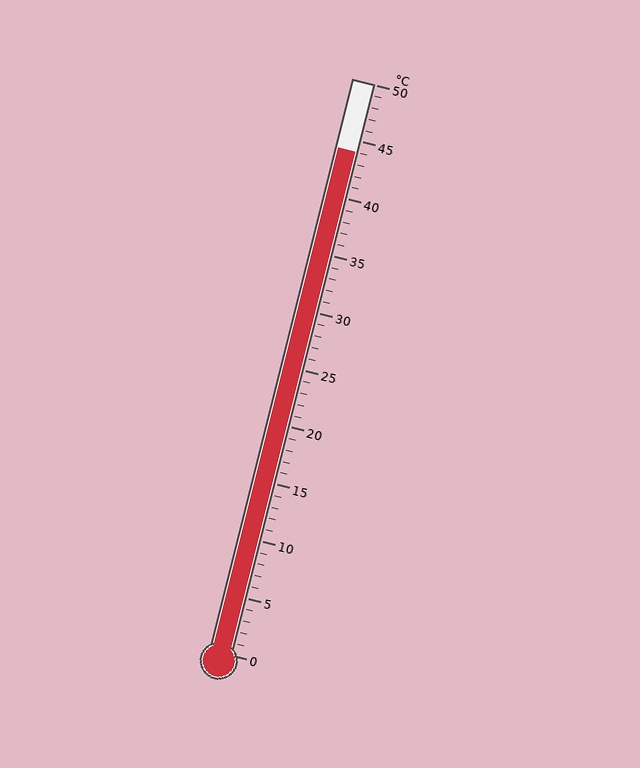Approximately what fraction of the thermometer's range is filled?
The thermometer is filled to approximately 90% of its range.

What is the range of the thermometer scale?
The thermometer scale ranges from 0°C to 50°C.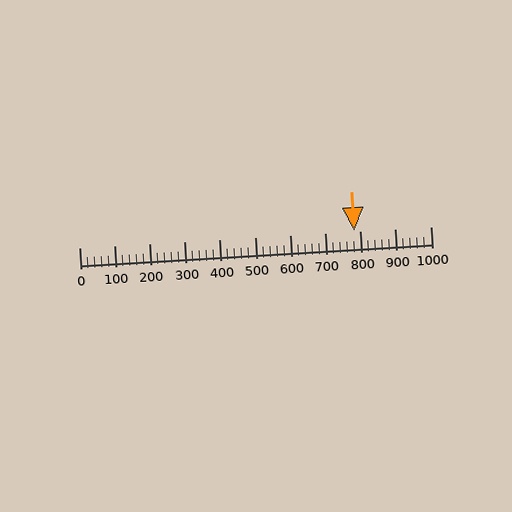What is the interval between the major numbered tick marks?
The major tick marks are spaced 100 units apart.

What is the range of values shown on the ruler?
The ruler shows values from 0 to 1000.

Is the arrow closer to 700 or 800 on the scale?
The arrow is closer to 800.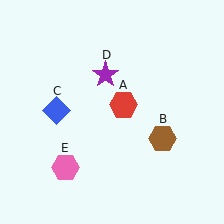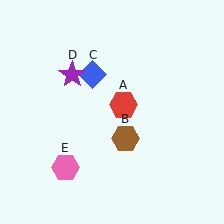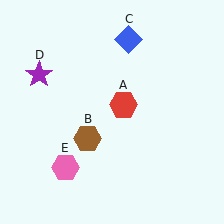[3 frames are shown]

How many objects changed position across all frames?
3 objects changed position: brown hexagon (object B), blue diamond (object C), purple star (object D).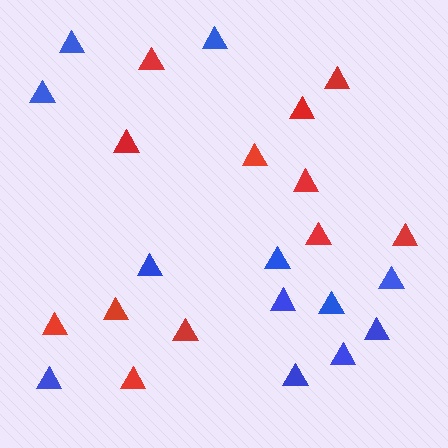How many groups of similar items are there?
There are 2 groups: one group of red triangles (12) and one group of blue triangles (12).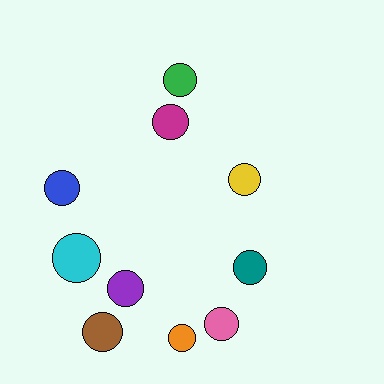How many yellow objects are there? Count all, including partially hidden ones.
There is 1 yellow object.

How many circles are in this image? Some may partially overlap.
There are 10 circles.